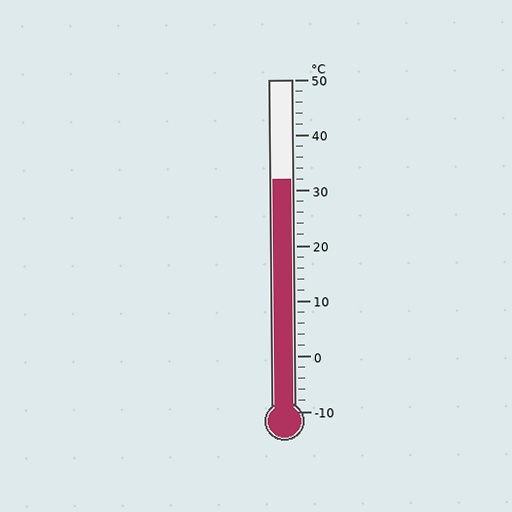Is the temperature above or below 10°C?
The temperature is above 10°C.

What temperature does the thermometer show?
The thermometer shows approximately 32°C.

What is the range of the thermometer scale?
The thermometer scale ranges from -10°C to 50°C.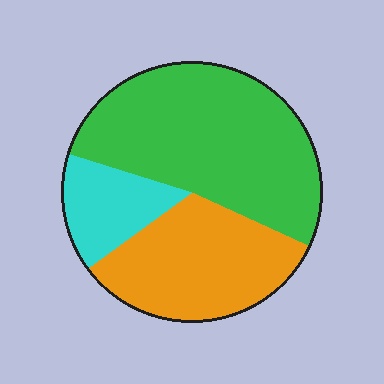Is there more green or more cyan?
Green.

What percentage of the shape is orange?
Orange takes up about one third (1/3) of the shape.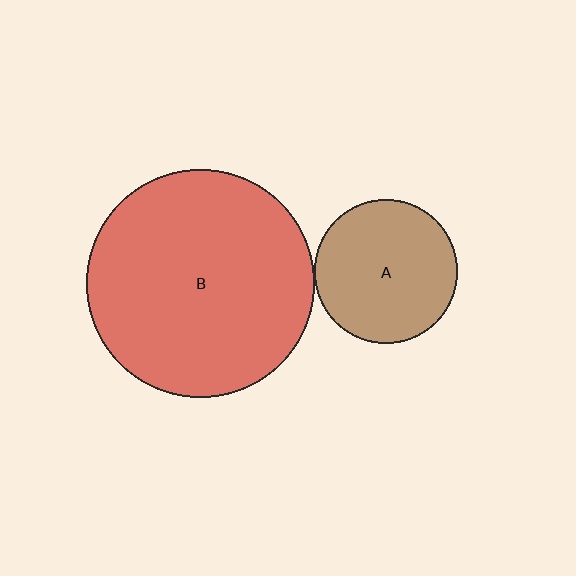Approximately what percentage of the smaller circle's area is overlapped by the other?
Approximately 5%.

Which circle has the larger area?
Circle B (red).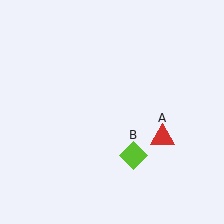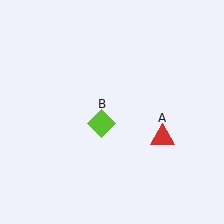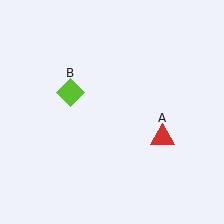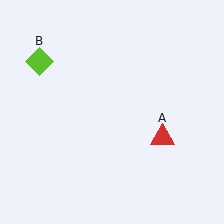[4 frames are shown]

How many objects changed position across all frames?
1 object changed position: lime diamond (object B).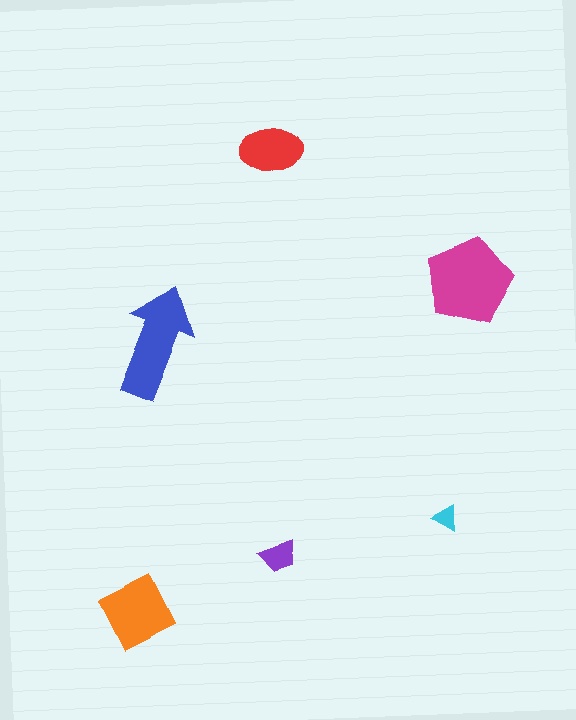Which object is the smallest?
The cyan triangle.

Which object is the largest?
The magenta pentagon.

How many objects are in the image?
There are 6 objects in the image.